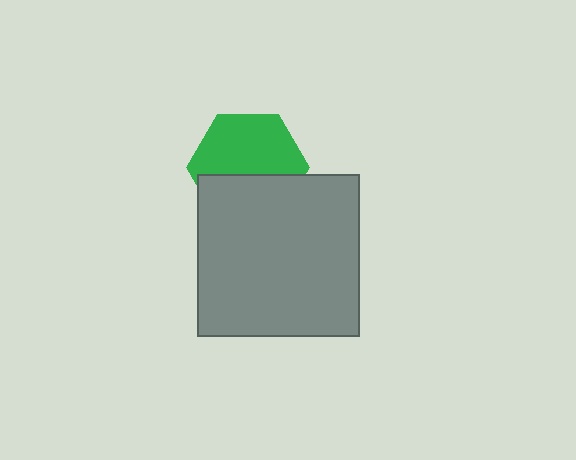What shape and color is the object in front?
The object in front is a gray square.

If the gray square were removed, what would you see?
You would see the complete green hexagon.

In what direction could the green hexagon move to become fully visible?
The green hexagon could move up. That would shift it out from behind the gray square entirely.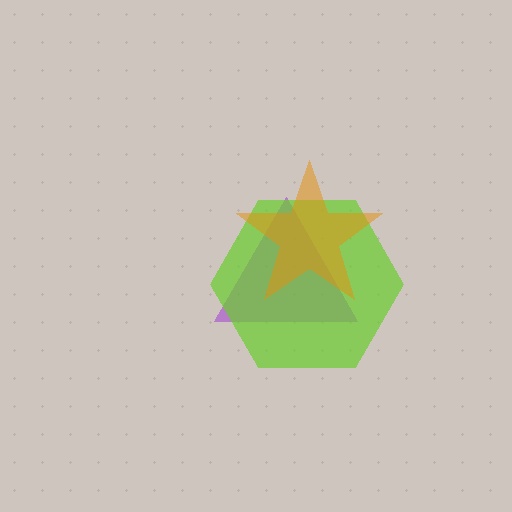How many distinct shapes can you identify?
There are 3 distinct shapes: a purple triangle, a lime hexagon, an orange star.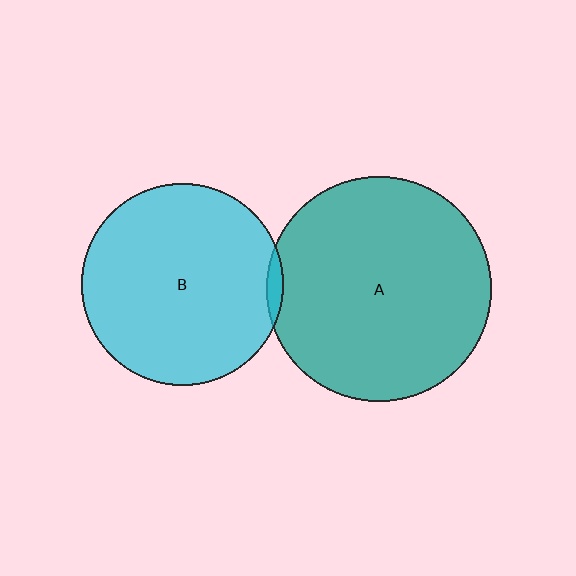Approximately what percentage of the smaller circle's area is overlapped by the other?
Approximately 5%.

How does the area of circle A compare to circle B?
Approximately 1.2 times.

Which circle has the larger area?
Circle A (teal).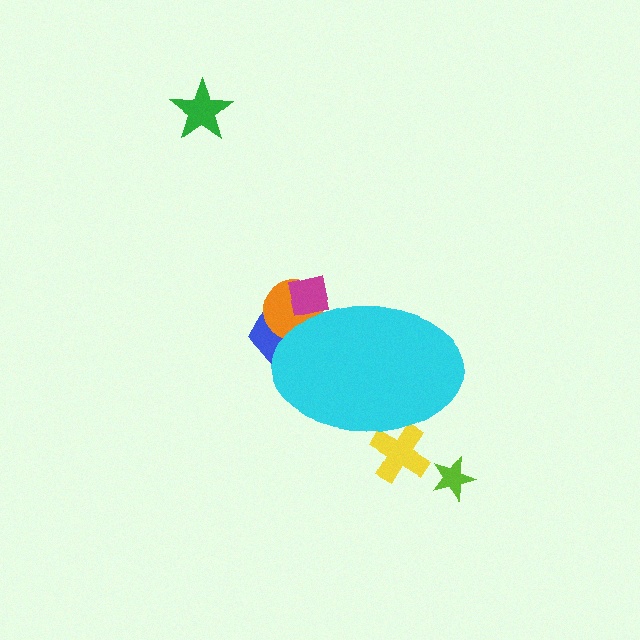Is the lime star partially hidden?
No, the lime star is fully visible.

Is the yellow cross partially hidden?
Yes, the yellow cross is partially hidden behind the cyan ellipse.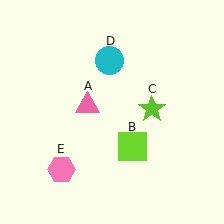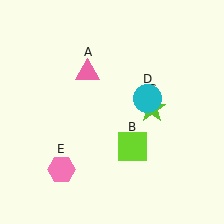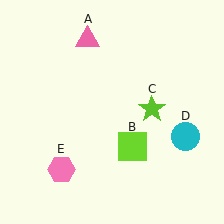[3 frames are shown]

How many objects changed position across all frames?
2 objects changed position: pink triangle (object A), cyan circle (object D).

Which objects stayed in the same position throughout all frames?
Lime square (object B) and lime star (object C) and pink hexagon (object E) remained stationary.